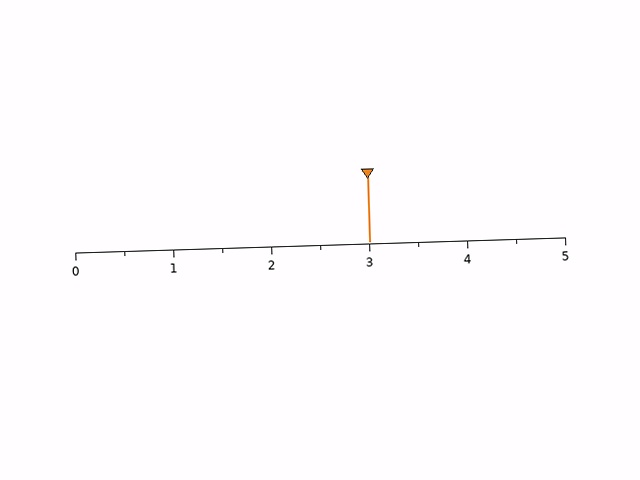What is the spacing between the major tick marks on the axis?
The major ticks are spaced 1 apart.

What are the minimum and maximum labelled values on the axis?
The axis runs from 0 to 5.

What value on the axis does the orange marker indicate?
The marker indicates approximately 3.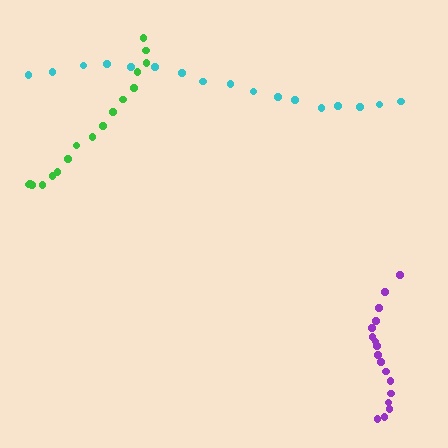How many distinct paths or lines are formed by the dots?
There are 3 distinct paths.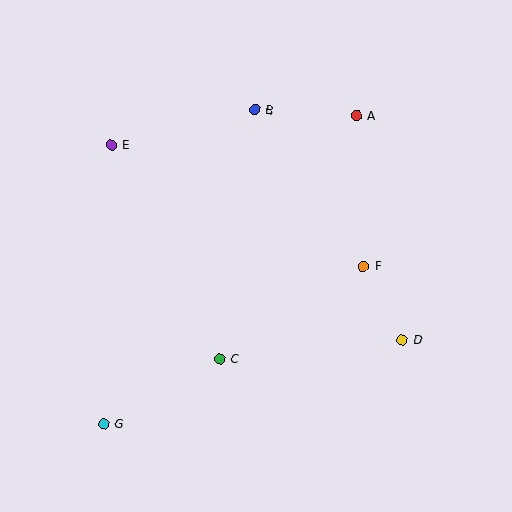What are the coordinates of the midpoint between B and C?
The midpoint between B and C is at (237, 234).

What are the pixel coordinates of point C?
Point C is at (220, 359).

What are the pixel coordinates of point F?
Point F is at (364, 266).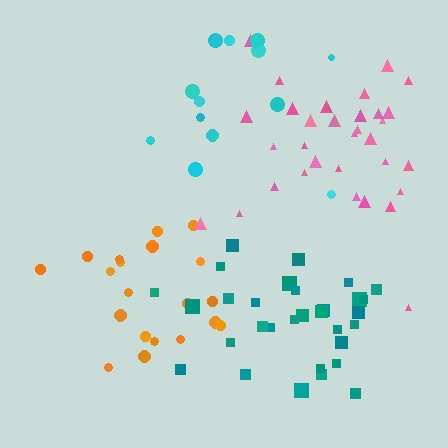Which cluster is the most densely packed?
Teal.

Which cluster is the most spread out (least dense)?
Cyan.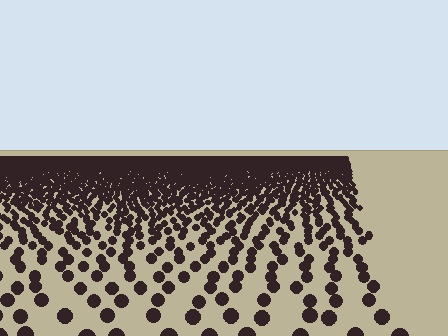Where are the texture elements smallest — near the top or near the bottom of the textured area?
Near the top.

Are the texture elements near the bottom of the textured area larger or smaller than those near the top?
Larger. Near the bottom, elements are closer to the viewer and appear at a bigger on-screen size.